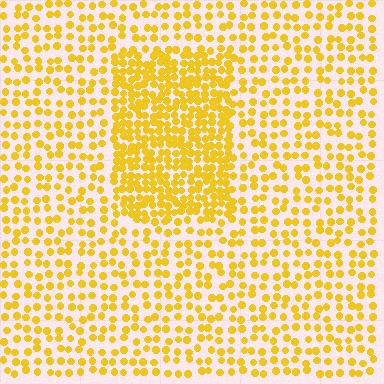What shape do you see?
I see a rectangle.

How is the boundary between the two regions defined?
The boundary is defined by a change in element density (approximately 2.1x ratio). All elements are the same color, size, and shape.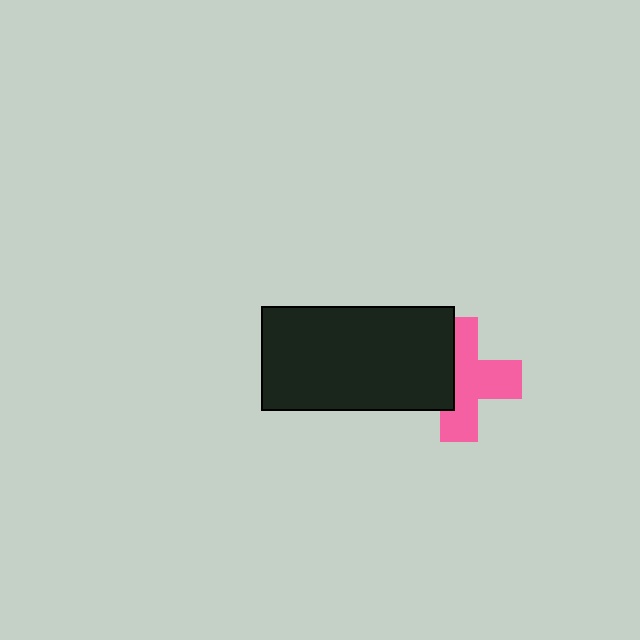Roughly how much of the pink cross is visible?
About half of it is visible (roughly 61%).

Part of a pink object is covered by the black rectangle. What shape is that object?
It is a cross.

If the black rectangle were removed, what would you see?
You would see the complete pink cross.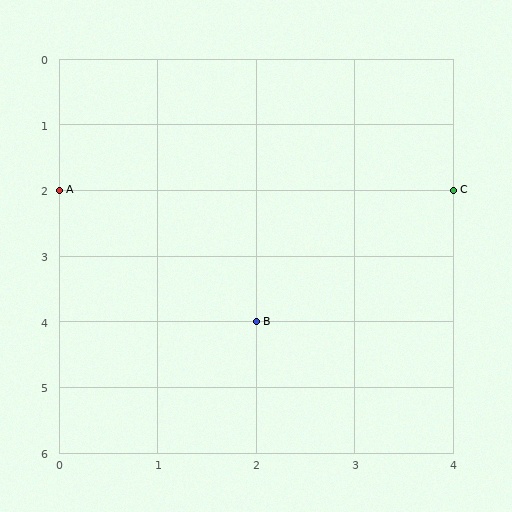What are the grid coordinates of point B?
Point B is at grid coordinates (2, 4).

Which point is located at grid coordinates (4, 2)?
Point C is at (4, 2).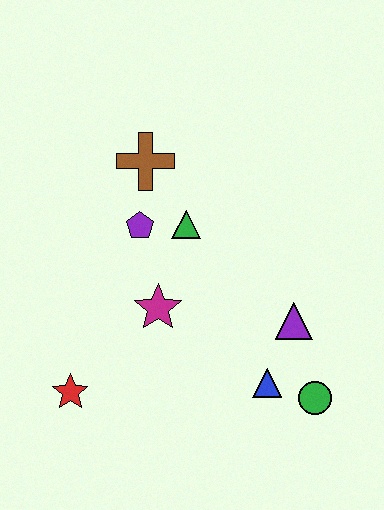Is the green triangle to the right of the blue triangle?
No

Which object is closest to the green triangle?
The purple pentagon is closest to the green triangle.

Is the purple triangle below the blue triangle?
No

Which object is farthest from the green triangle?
The green circle is farthest from the green triangle.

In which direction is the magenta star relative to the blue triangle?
The magenta star is to the left of the blue triangle.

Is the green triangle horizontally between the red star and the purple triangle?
Yes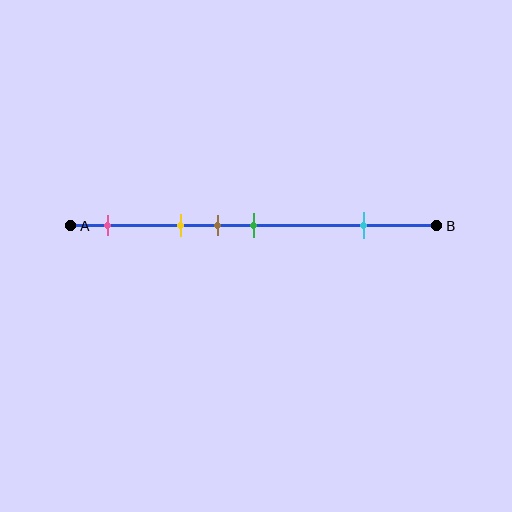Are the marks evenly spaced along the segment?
No, the marks are not evenly spaced.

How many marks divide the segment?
There are 5 marks dividing the segment.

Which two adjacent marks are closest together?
The brown and green marks are the closest adjacent pair.